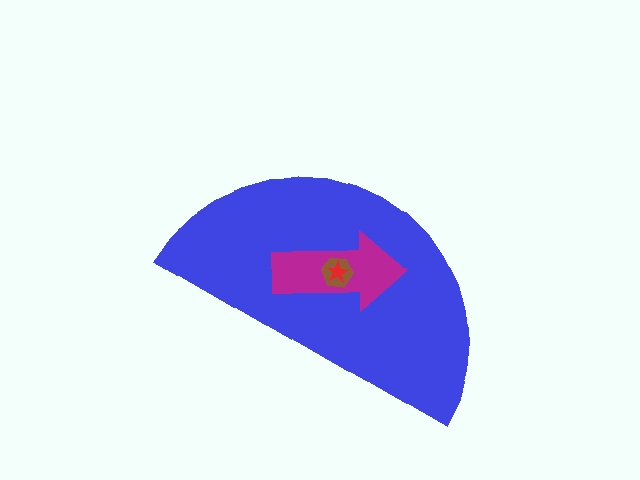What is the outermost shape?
The blue semicircle.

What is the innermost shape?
The red star.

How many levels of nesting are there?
4.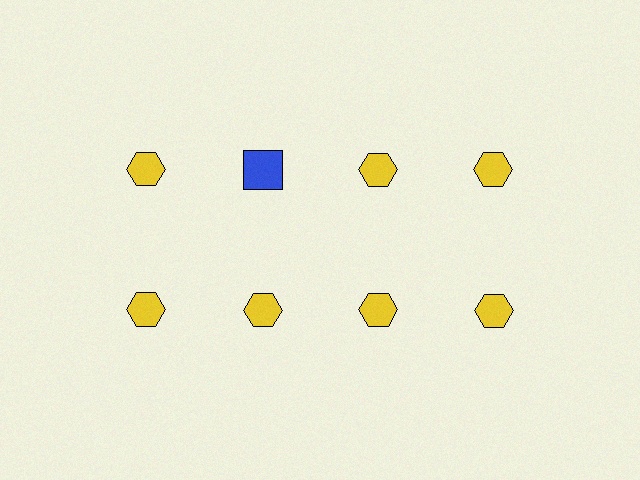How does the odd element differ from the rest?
It differs in both color (blue instead of yellow) and shape (square instead of hexagon).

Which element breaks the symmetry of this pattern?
The blue square in the top row, second from left column breaks the symmetry. All other shapes are yellow hexagons.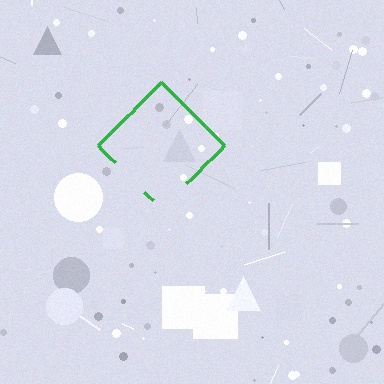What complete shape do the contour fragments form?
The contour fragments form a diamond.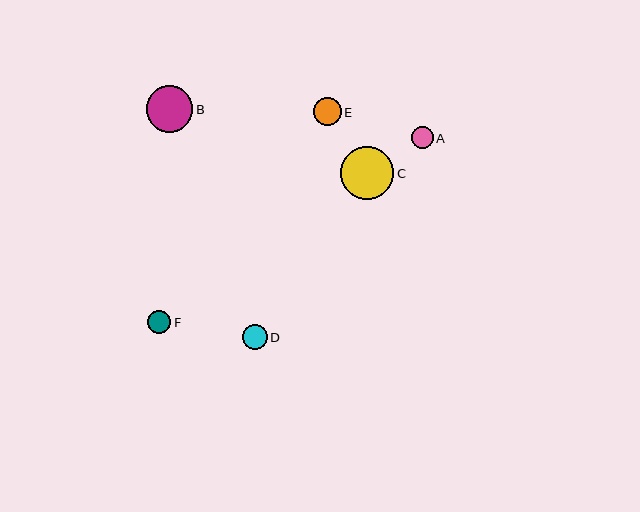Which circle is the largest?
Circle C is the largest with a size of approximately 53 pixels.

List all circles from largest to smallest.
From largest to smallest: C, B, E, D, F, A.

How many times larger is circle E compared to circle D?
Circle E is approximately 1.1 times the size of circle D.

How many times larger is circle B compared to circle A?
Circle B is approximately 2.1 times the size of circle A.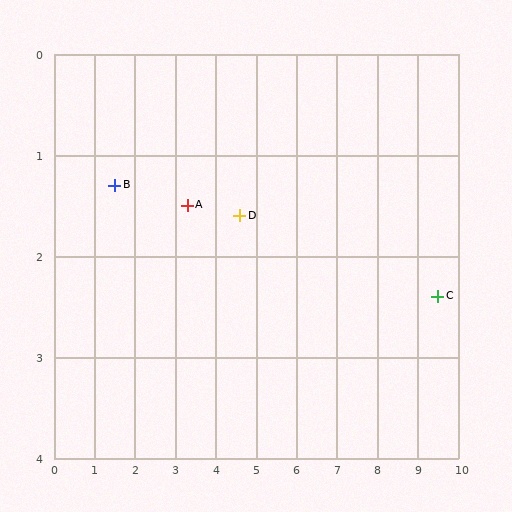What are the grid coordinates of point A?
Point A is at approximately (3.3, 1.5).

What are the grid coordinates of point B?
Point B is at approximately (1.5, 1.3).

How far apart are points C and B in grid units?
Points C and B are about 8.1 grid units apart.